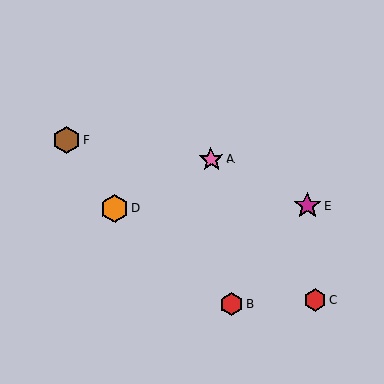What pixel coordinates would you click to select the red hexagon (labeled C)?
Click at (315, 300) to select the red hexagon C.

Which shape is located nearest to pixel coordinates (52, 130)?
The brown hexagon (labeled F) at (67, 140) is nearest to that location.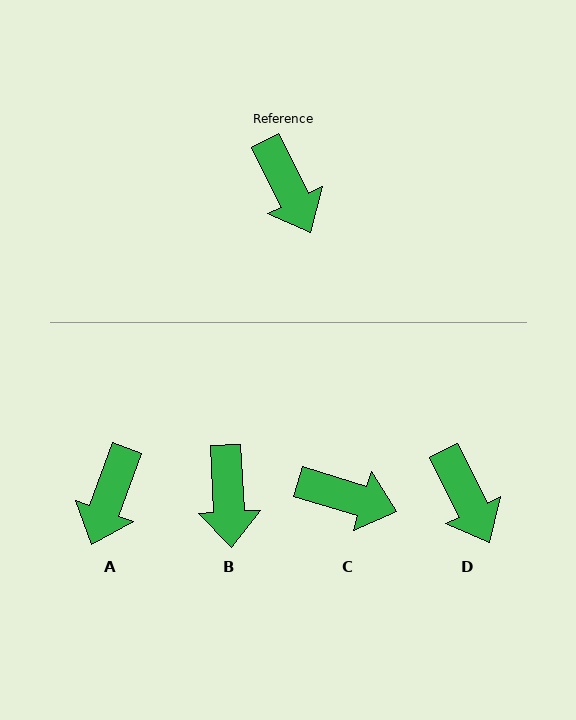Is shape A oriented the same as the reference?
No, it is off by about 47 degrees.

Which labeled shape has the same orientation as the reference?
D.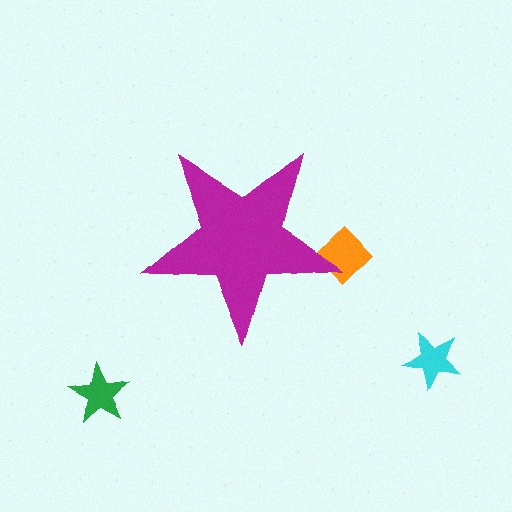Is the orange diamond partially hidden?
Yes, the orange diamond is partially hidden behind the magenta star.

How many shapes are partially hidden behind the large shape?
1 shape is partially hidden.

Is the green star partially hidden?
No, the green star is fully visible.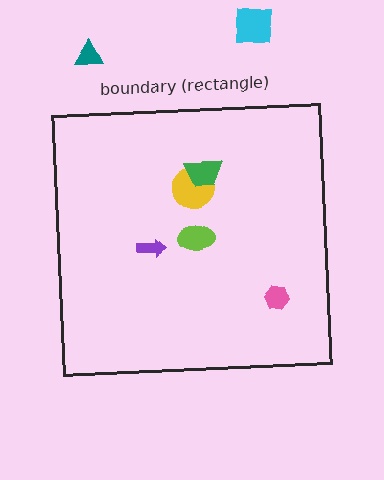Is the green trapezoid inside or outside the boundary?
Inside.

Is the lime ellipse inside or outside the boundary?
Inside.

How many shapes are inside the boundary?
5 inside, 2 outside.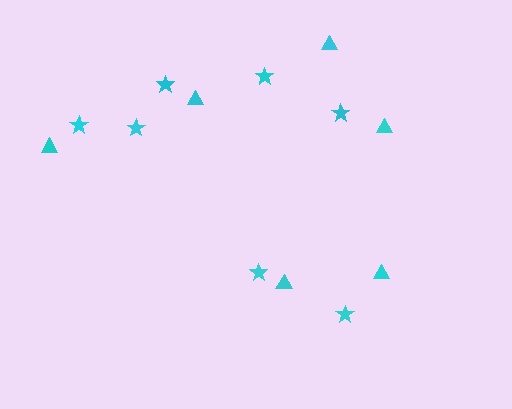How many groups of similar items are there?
There are 2 groups: one group of triangles (6) and one group of stars (7).